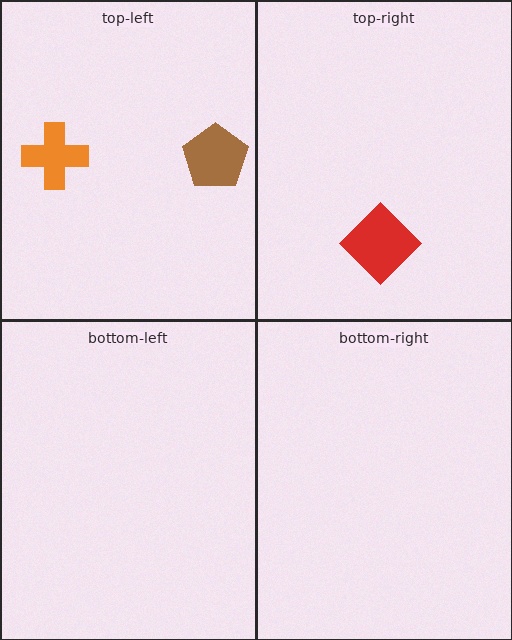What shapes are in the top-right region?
The red diamond.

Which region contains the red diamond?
The top-right region.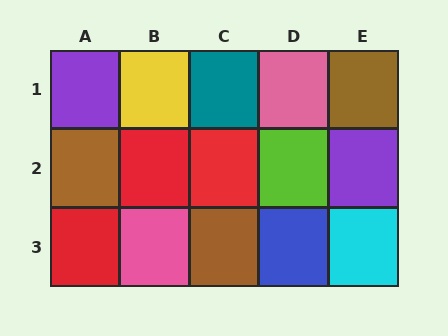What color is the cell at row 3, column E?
Cyan.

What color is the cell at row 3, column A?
Red.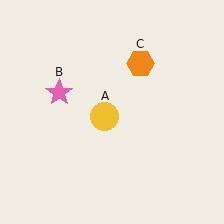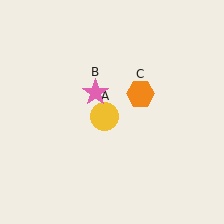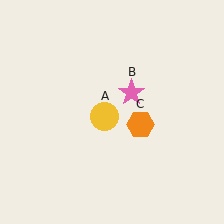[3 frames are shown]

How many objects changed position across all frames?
2 objects changed position: pink star (object B), orange hexagon (object C).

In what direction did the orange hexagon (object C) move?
The orange hexagon (object C) moved down.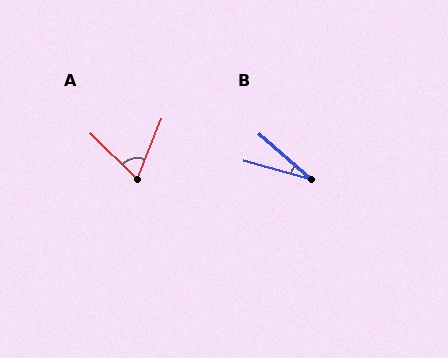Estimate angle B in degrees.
Approximately 26 degrees.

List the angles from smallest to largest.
B (26°), A (67°).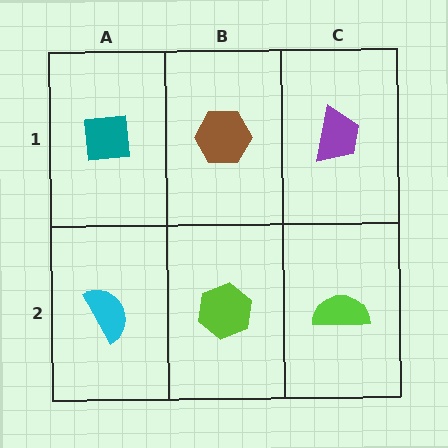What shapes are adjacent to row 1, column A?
A cyan semicircle (row 2, column A), a brown hexagon (row 1, column B).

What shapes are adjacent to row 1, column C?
A lime semicircle (row 2, column C), a brown hexagon (row 1, column B).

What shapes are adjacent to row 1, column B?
A lime hexagon (row 2, column B), a teal square (row 1, column A), a purple trapezoid (row 1, column C).